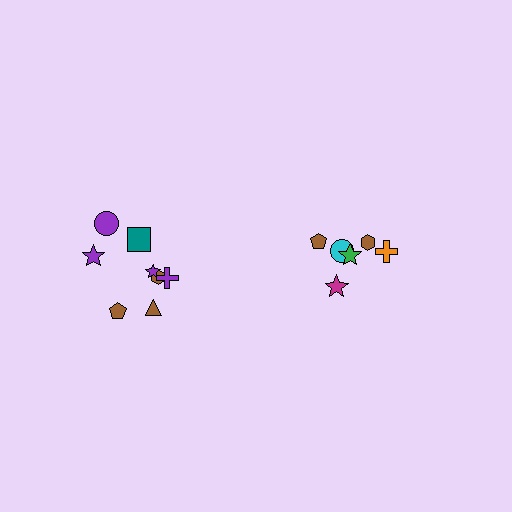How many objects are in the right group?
There are 6 objects.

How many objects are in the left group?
There are 8 objects.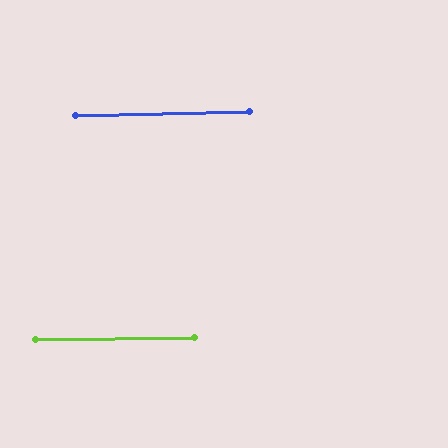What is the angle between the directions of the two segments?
Approximately 1 degree.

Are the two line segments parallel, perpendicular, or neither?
Parallel — their directions differ by only 0.8°.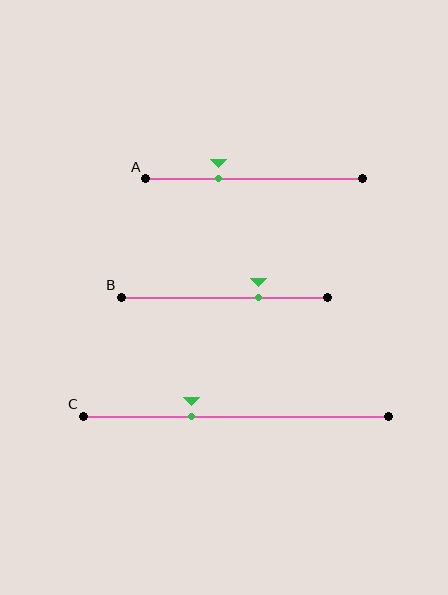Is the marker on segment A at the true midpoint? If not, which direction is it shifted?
No, the marker on segment A is shifted to the left by about 16% of the segment length.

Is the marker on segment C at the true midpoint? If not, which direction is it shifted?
No, the marker on segment C is shifted to the left by about 15% of the segment length.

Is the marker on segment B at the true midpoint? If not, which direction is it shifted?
No, the marker on segment B is shifted to the right by about 16% of the segment length.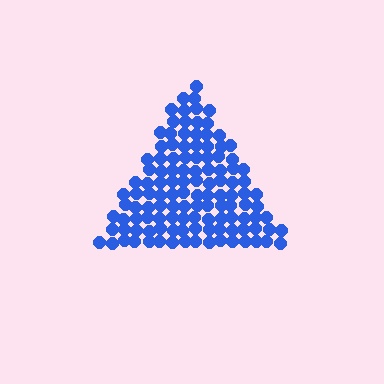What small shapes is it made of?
It is made of small circles.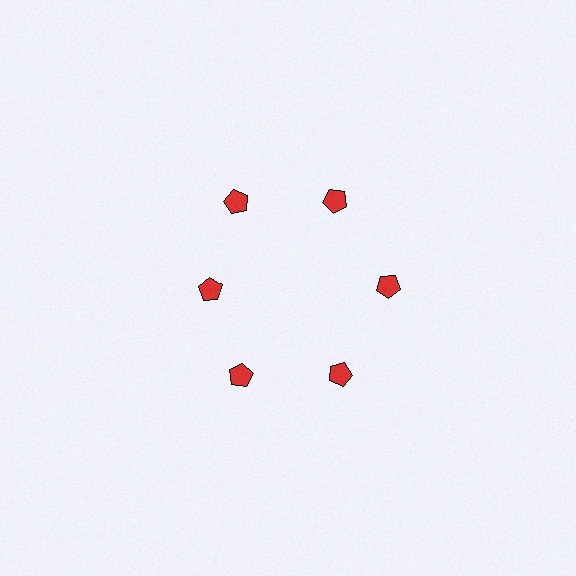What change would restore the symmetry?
The symmetry would be restored by moving it outward, back onto the ring so that all 6 pentagons sit at equal angles and equal distance from the center.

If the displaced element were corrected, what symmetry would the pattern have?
It would have 6-fold rotational symmetry — the pattern would map onto itself every 60 degrees.